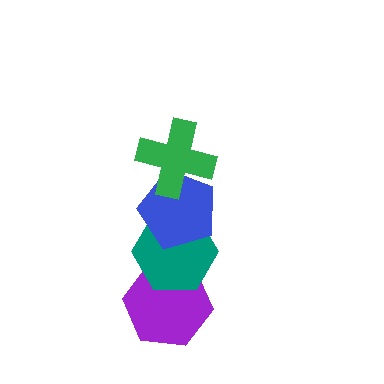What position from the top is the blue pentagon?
The blue pentagon is 2nd from the top.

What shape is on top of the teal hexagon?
The blue pentagon is on top of the teal hexagon.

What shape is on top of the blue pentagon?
The green cross is on top of the blue pentagon.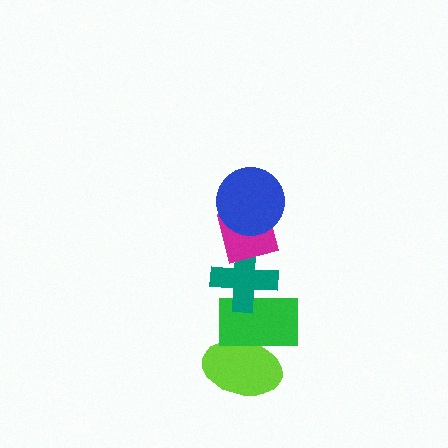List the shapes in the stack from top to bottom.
From top to bottom: the blue circle, the magenta square, the teal cross, the green rectangle, the lime ellipse.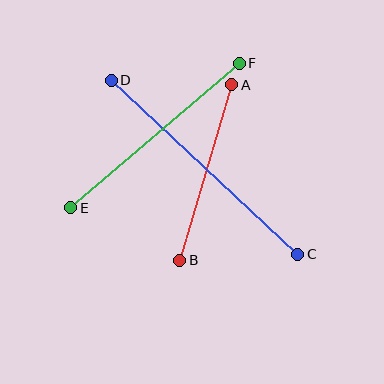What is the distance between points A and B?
The distance is approximately 183 pixels.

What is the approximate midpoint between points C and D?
The midpoint is at approximately (204, 167) pixels.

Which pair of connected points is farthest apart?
Points C and D are farthest apart.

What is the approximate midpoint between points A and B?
The midpoint is at approximately (206, 172) pixels.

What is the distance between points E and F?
The distance is approximately 222 pixels.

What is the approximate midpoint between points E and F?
The midpoint is at approximately (155, 135) pixels.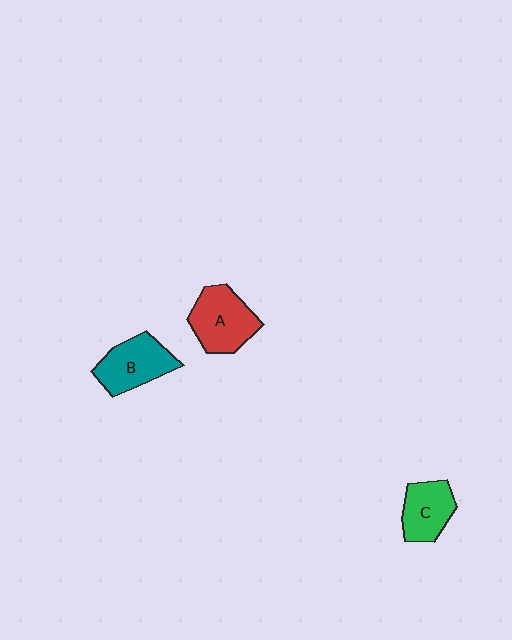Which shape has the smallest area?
Shape C (green).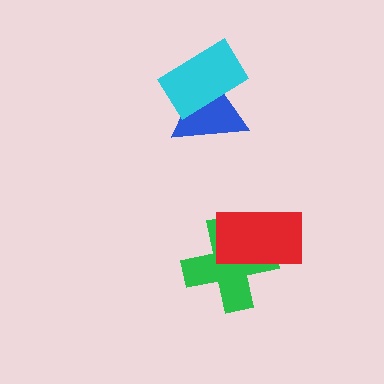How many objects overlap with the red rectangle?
1 object overlaps with the red rectangle.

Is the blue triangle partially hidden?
Yes, it is partially covered by another shape.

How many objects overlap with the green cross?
1 object overlaps with the green cross.